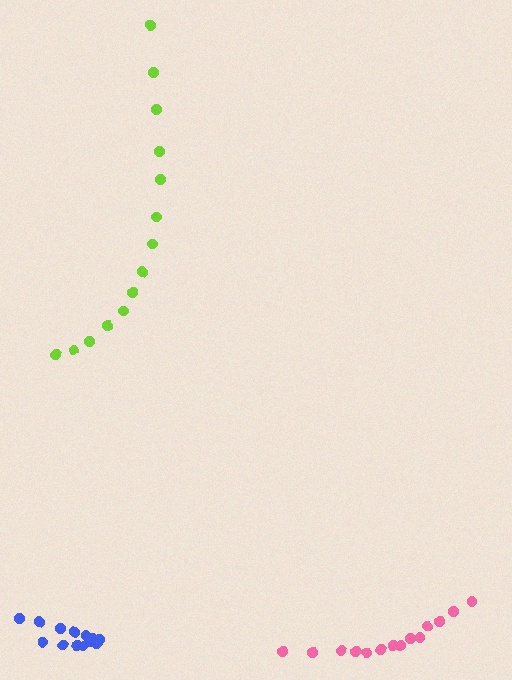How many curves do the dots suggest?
There are 3 distinct paths.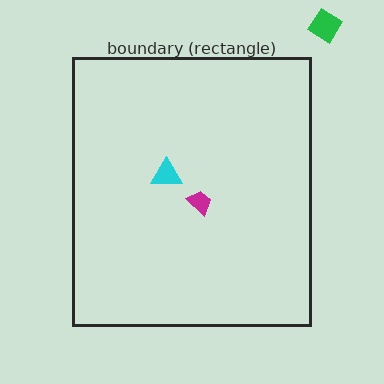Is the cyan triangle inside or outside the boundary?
Inside.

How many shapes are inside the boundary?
2 inside, 1 outside.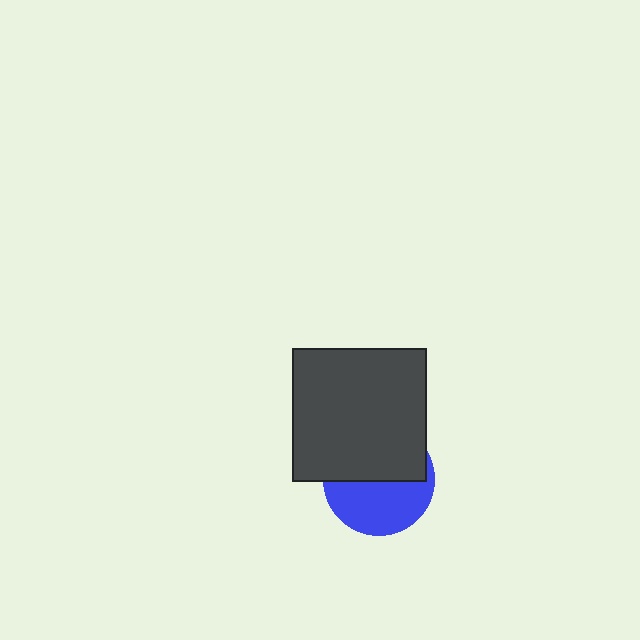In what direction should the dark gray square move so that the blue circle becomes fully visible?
The dark gray square should move up. That is the shortest direction to clear the overlap and leave the blue circle fully visible.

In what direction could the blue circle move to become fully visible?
The blue circle could move down. That would shift it out from behind the dark gray square entirely.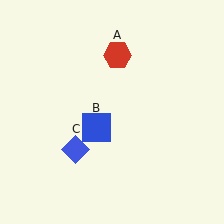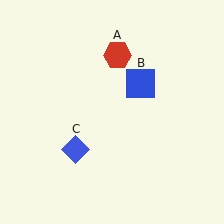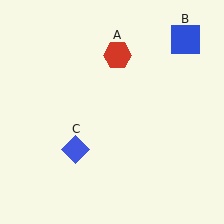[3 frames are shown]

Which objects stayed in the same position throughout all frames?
Red hexagon (object A) and blue diamond (object C) remained stationary.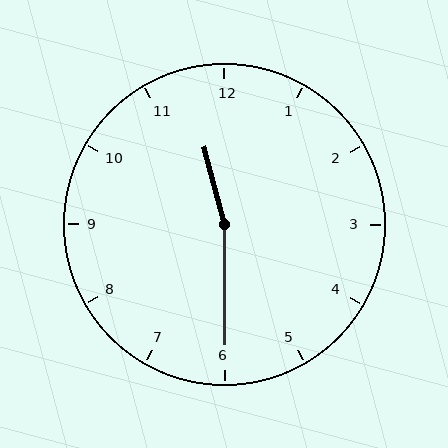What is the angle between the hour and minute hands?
Approximately 165 degrees.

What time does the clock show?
11:30.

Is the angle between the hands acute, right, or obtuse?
It is obtuse.